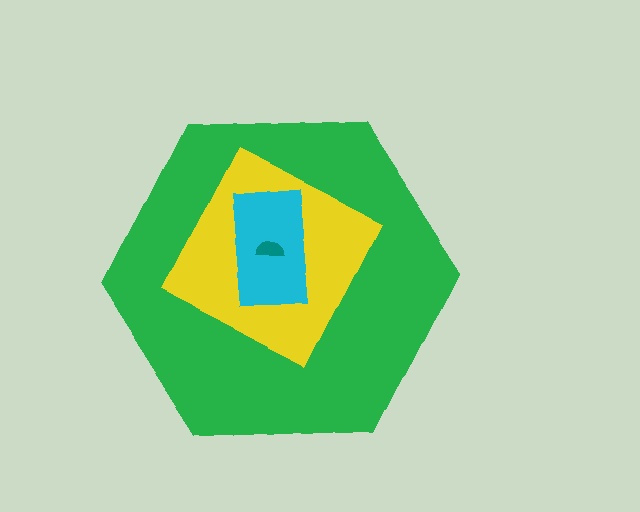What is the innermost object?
The teal semicircle.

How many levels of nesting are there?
4.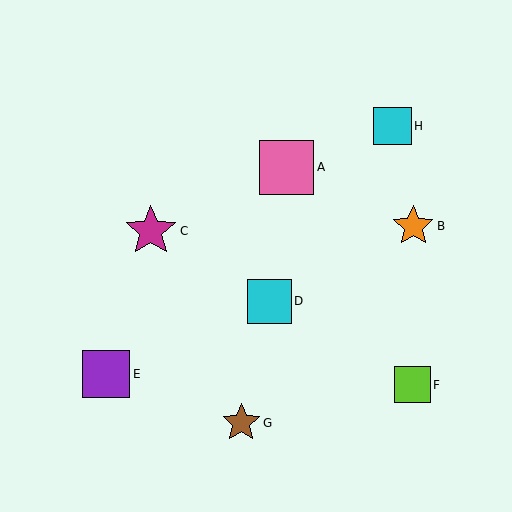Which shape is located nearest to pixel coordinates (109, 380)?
The purple square (labeled E) at (106, 374) is nearest to that location.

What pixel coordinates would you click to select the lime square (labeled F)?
Click at (412, 385) to select the lime square F.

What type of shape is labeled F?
Shape F is a lime square.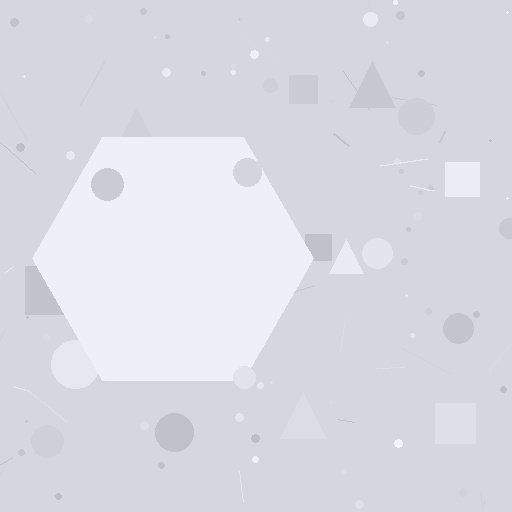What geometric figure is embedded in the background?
A hexagon is embedded in the background.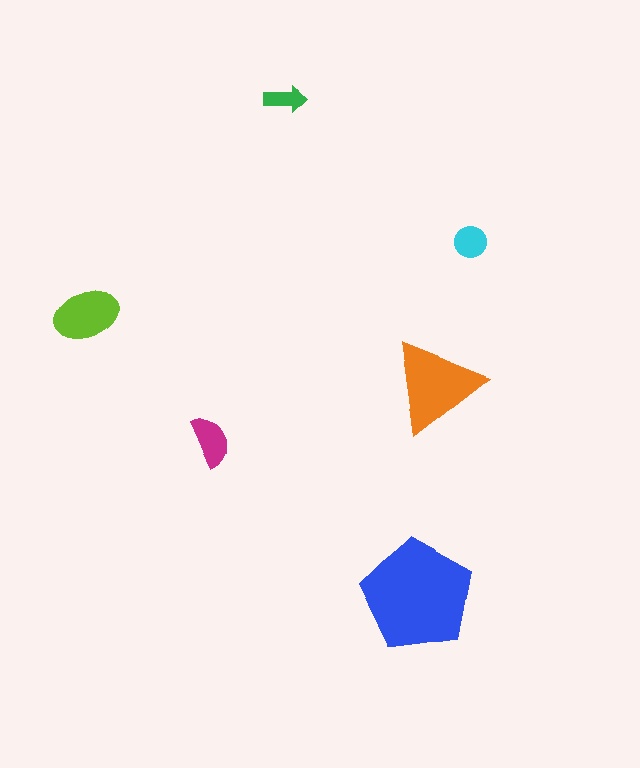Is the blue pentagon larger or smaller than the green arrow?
Larger.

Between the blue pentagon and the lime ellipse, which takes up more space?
The blue pentagon.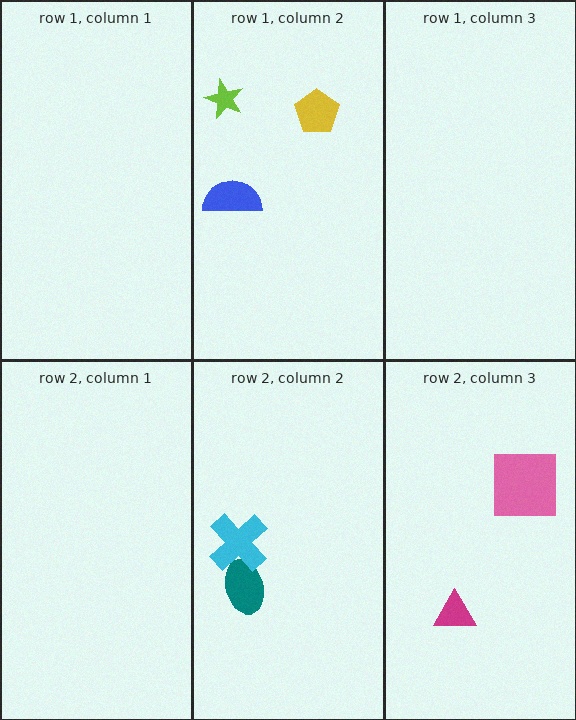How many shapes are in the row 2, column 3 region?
2.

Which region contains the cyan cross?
The row 2, column 2 region.